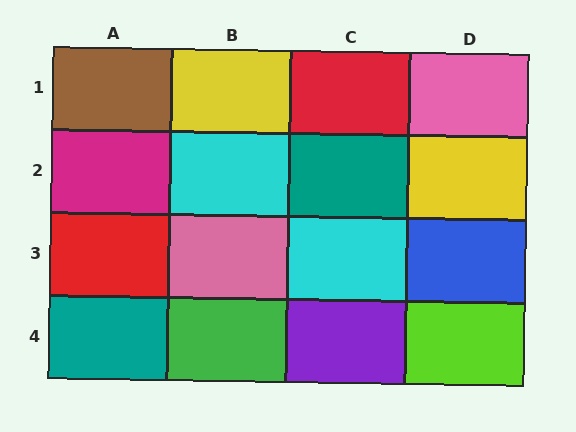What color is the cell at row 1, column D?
Pink.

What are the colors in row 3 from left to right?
Red, pink, cyan, blue.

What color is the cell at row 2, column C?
Teal.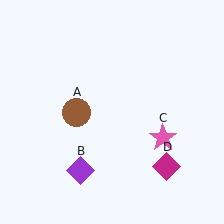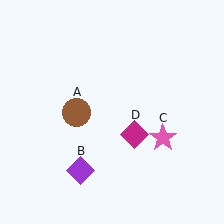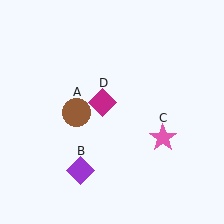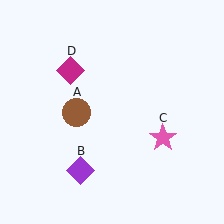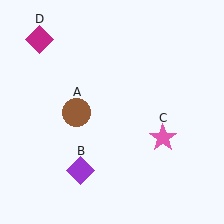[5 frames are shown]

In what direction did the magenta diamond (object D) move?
The magenta diamond (object D) moved up and to the left.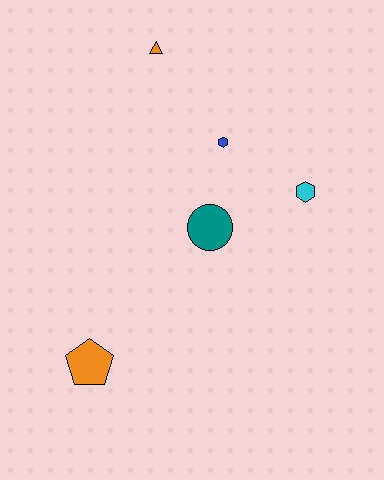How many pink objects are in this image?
There are no pink objects.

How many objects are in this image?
There are 5 objects.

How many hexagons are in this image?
There are 2 hexagons.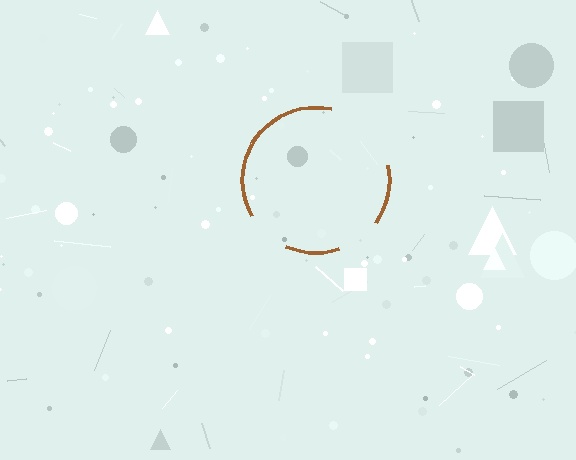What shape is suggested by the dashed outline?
The dashed outline suggests a circle.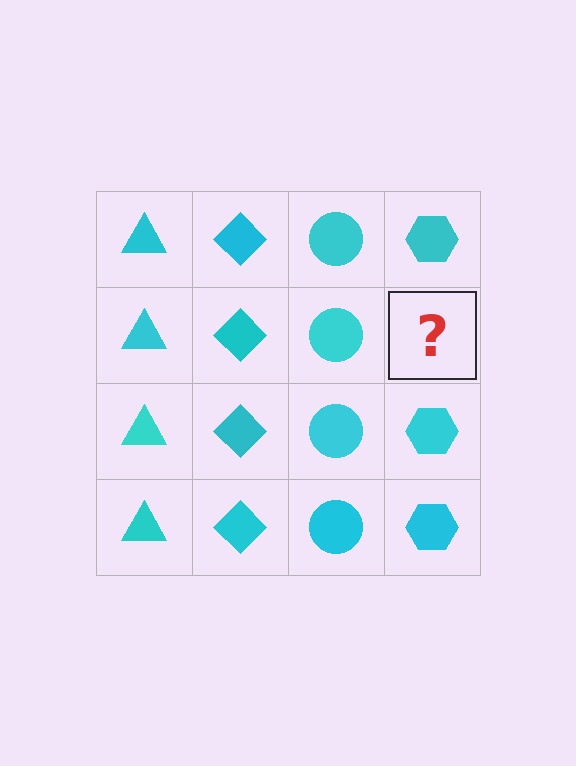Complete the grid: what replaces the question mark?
The question mark should be replaced with a cyan hexagon.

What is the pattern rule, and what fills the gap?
The rule is that each column has a consistent shape. The gap should be filled with a cyan hexagon.